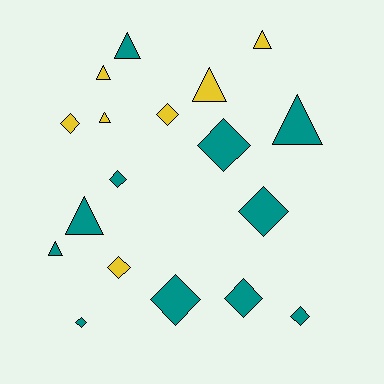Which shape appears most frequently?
Diamond, with 10 objects.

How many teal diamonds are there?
There are 7 teal diamonds.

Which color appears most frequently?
Teal, with 11 objects.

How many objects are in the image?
There are 18 objects.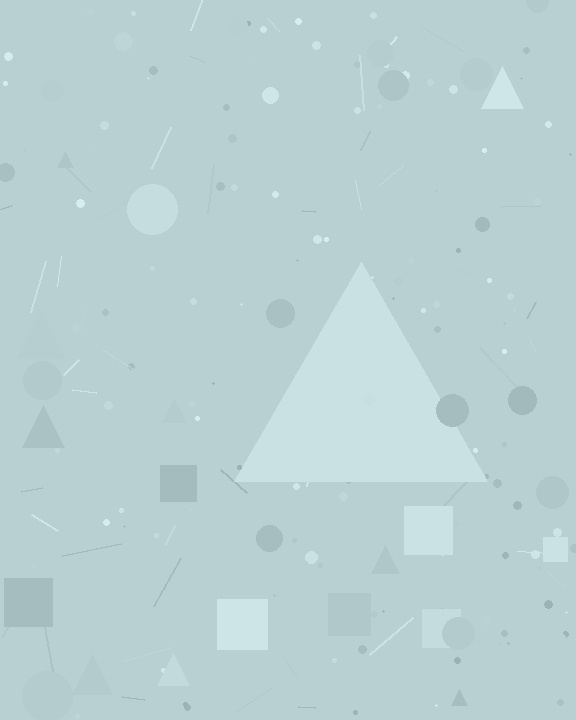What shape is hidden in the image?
A triangle is hidden in the image.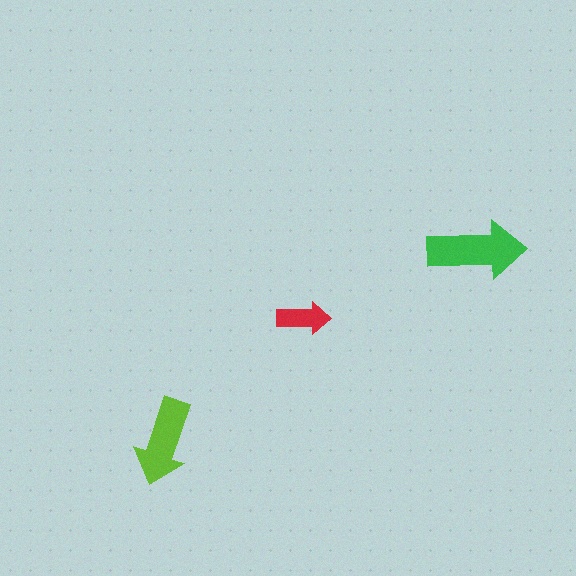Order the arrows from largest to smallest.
the green one, the lime one, the red one.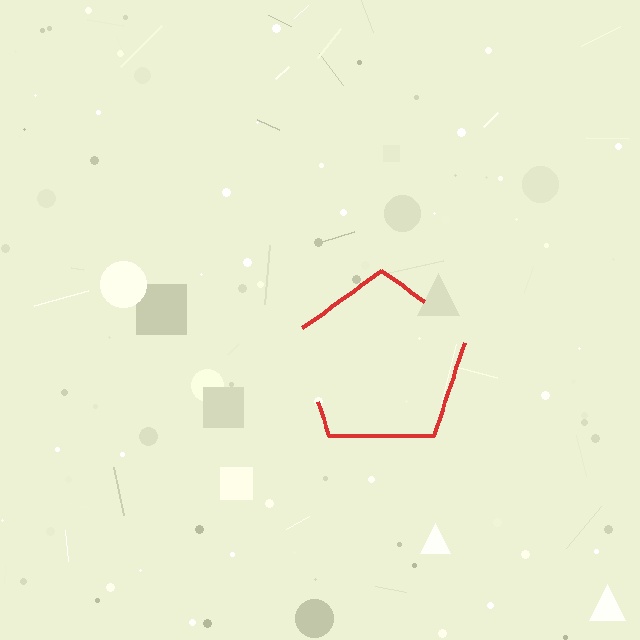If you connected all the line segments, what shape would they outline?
They would outline a pentagon.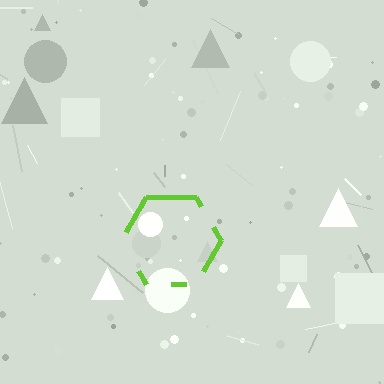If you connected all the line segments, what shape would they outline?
They would outline a hexagon.